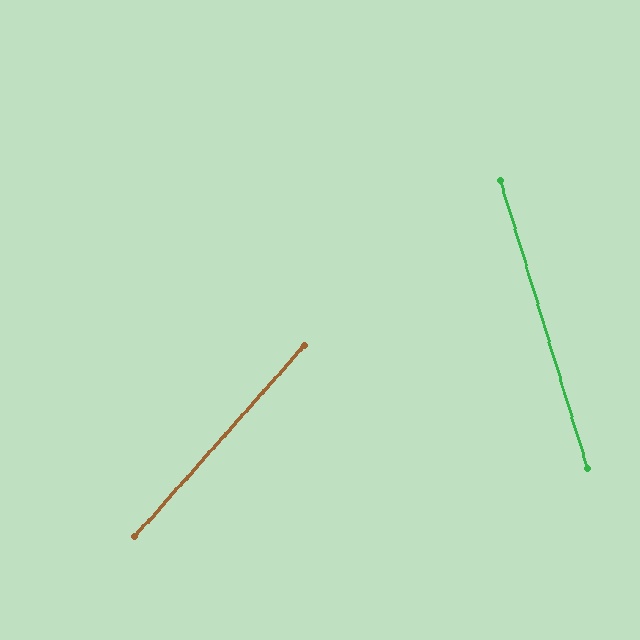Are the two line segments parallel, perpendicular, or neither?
Neither parallel nor perpendicular — they differ by about 58°.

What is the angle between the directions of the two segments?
Approximately 58 degrees.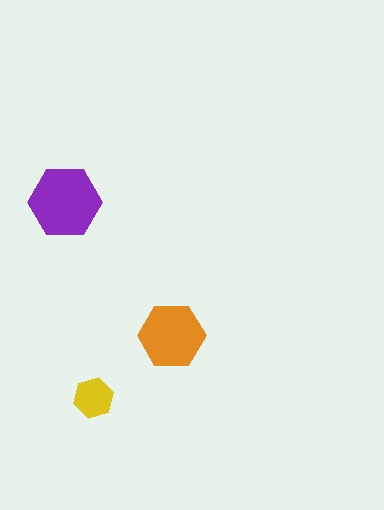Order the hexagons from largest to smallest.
the purple one, the orange one, the yellow one.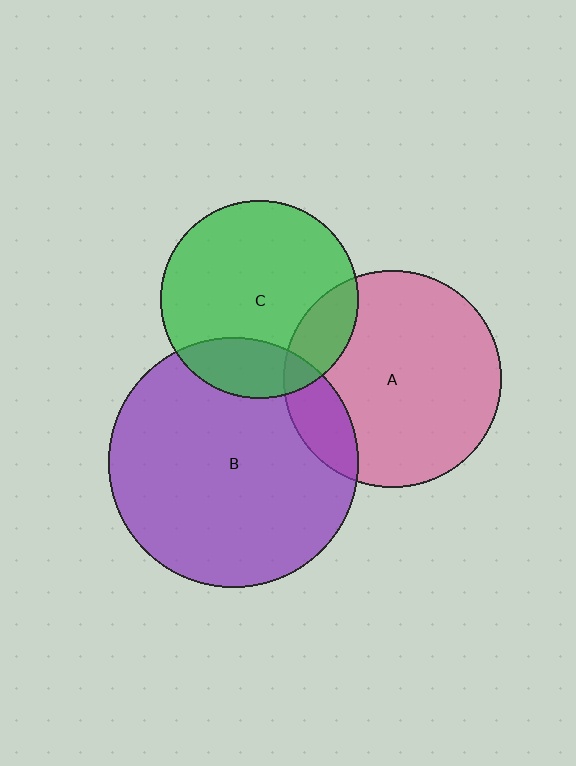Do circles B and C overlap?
Yes.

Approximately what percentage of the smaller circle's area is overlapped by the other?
Approximately 20%.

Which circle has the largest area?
Circle B (purple).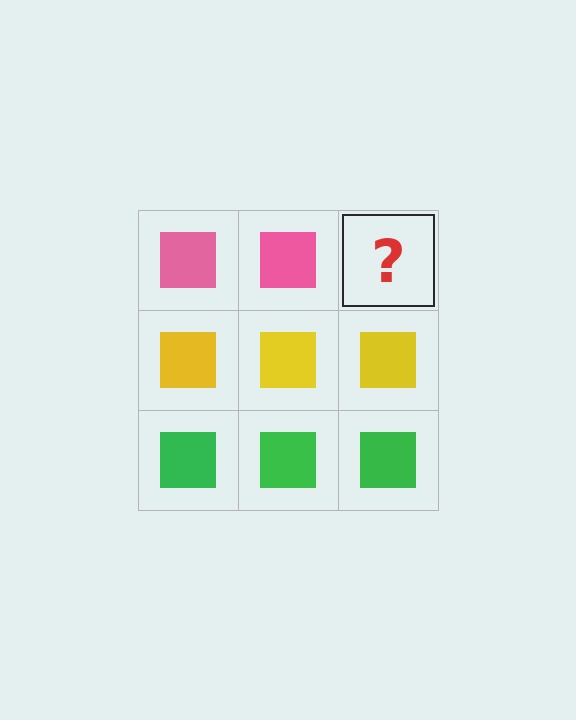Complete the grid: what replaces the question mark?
The question mark should be replaced with a pink square.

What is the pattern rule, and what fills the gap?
The rule is that each row has a consistent color. The gap should be filled with a pink square.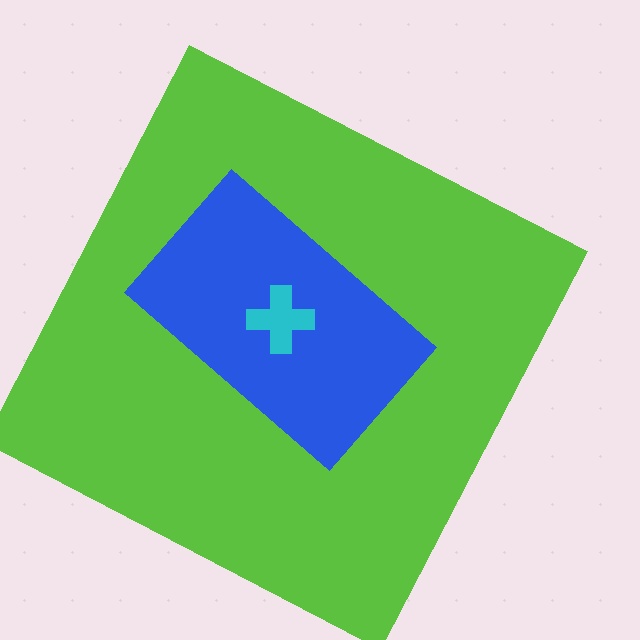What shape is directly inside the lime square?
The blue rectangle.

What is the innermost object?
The cyan cross.